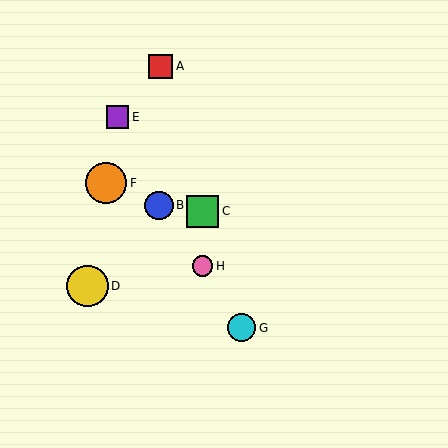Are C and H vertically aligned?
Yes, both are at x≈202.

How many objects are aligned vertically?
2 objects (C, H) are aligned vertically.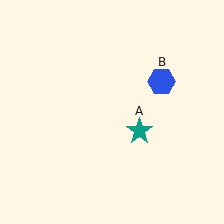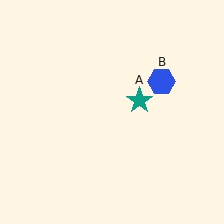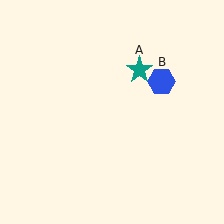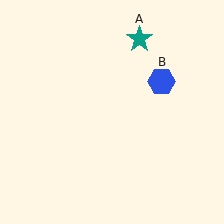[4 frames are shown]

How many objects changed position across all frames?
1 object changed position: teal star (object A).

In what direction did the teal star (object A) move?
The teal star (object A) moved up.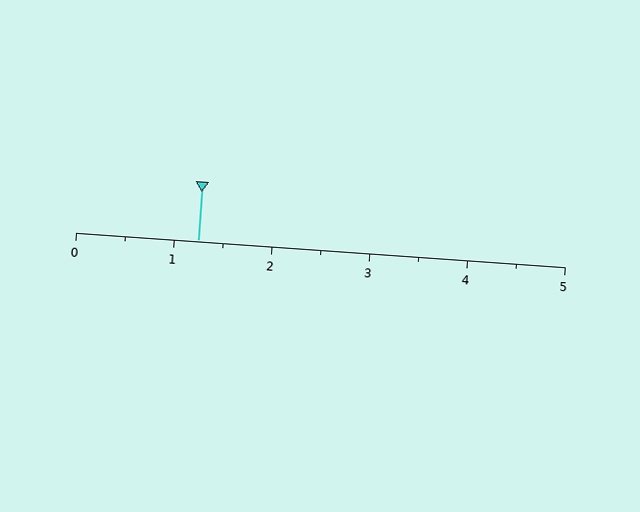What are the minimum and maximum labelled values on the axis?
The axis runs from 0 to 5.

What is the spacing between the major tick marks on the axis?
The major ticks are spaced 1 apart.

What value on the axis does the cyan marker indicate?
The marker indicates approximately 1.2.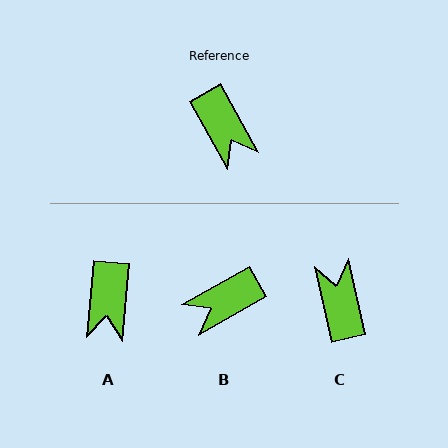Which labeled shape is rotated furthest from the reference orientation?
C, about 163 degrees away.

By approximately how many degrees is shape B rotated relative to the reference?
Approximately 90 degrees clockwise.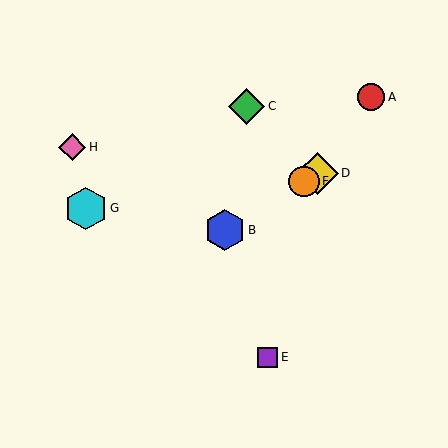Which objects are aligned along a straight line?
Objects B, D, F are aligned along a straight line.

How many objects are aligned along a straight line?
3 objects (B, D, F) are aligned along a straight line.